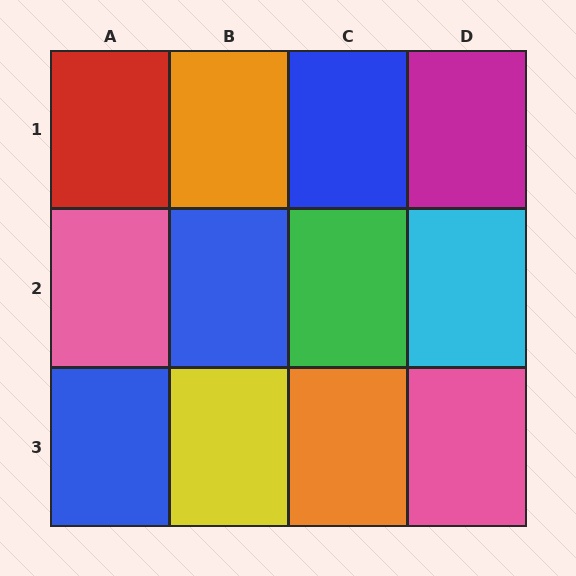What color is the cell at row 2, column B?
Blue.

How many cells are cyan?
1 cell is cyan.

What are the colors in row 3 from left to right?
Blue, yellow, orange, pink.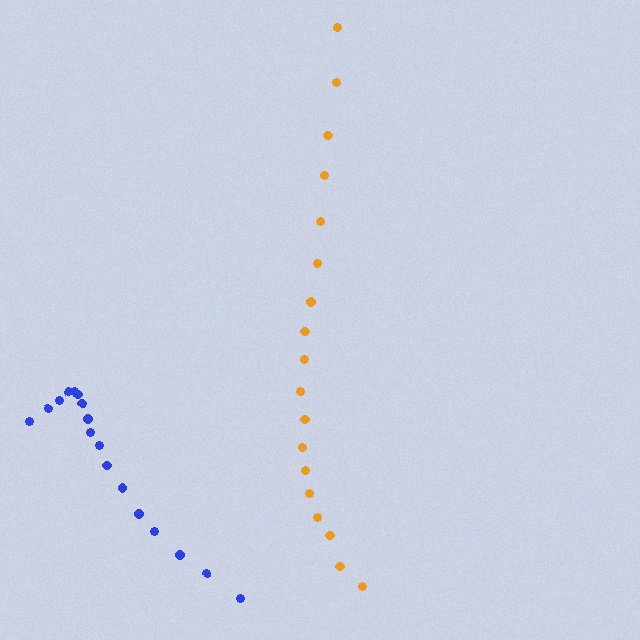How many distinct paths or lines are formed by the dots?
There are 2 distinct paths.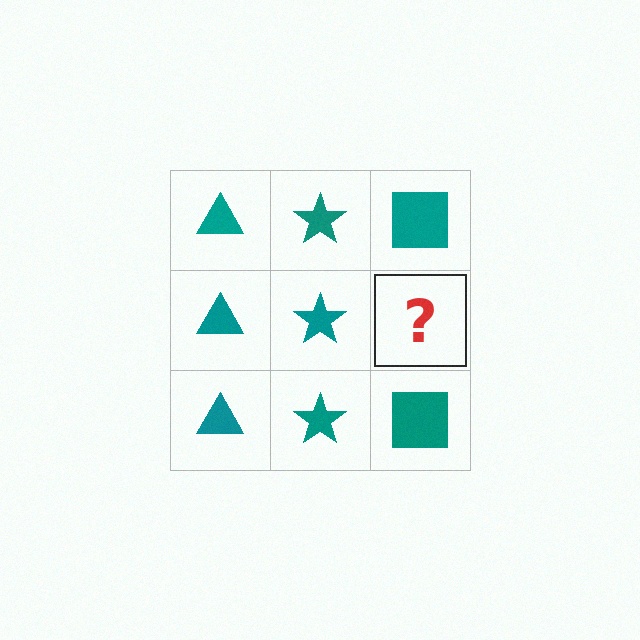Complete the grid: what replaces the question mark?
The question mark should be replaced with a teal square.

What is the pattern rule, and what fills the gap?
The rule is that each column has a consistent shape. The gap should be filled with a teal square.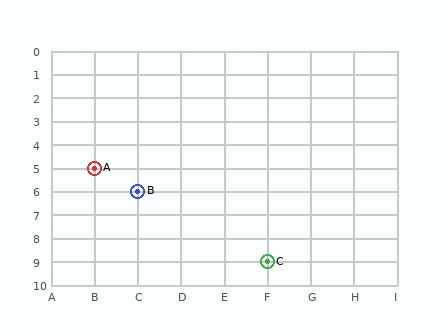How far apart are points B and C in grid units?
Points B and C are 3 columns and 3 rows apart (about 4.2 grid units diagonally).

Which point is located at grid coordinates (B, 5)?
Point A is at (B, 5).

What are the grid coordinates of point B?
Point B is at grid coordinates (C, 6).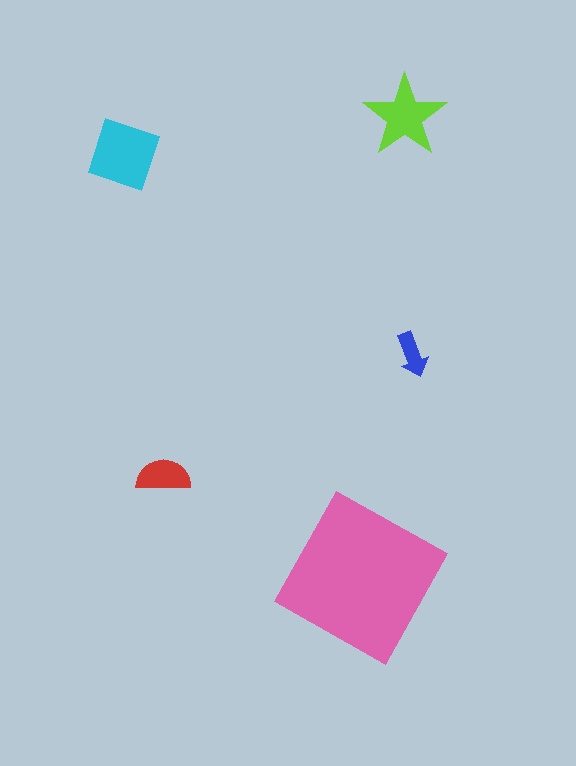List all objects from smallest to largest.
The blue arrow, the red semicircle, the lime star, the cyan diamond, the pink square.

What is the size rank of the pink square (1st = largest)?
1st.